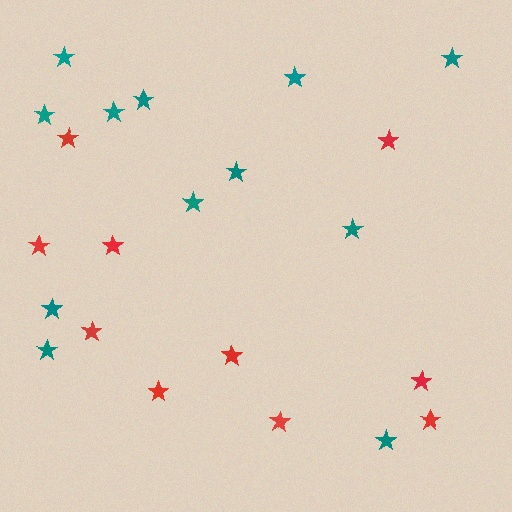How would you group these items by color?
There are 2 groups: one group of red stars (10) and one group of teal stars (12).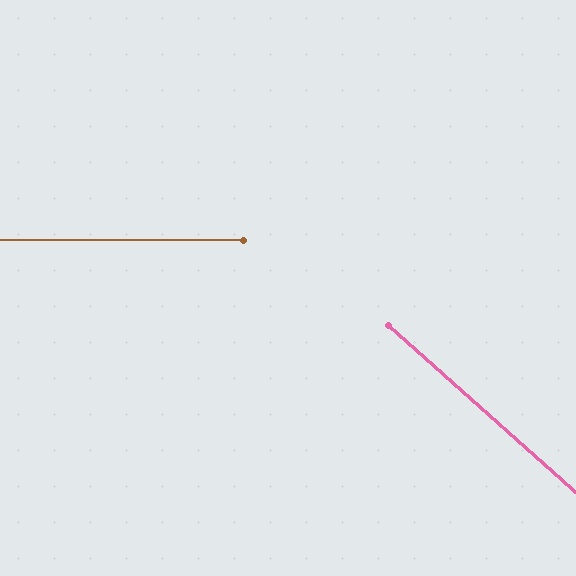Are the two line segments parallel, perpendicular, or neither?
Neither parallel nor perpendicular — they differ by about 41°.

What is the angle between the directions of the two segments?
Approximately 41 degrees.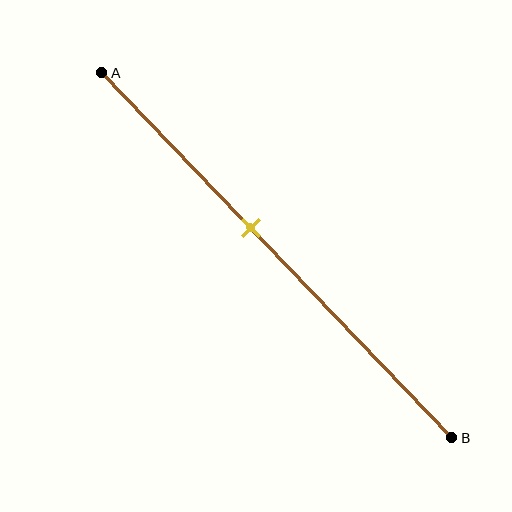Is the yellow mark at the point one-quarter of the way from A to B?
No, the mark is at about 40% from A, not at the 25% one-quarter point.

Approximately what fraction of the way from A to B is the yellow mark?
The yellow mark is approximately 40% of the way from A to B.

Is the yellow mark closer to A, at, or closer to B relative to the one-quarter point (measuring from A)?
The yellow mark is closer to point B than the one-quarter point of segment AB.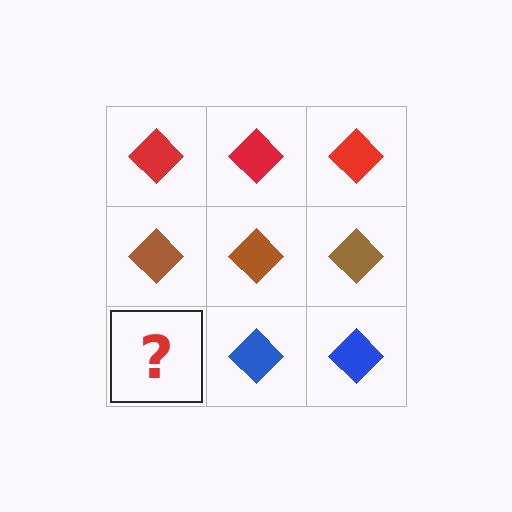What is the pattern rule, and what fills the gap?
The rule is that each row has a consistent color. The gap should be filled with a blue diamond.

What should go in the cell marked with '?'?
The missing cell should contain a blue diamond.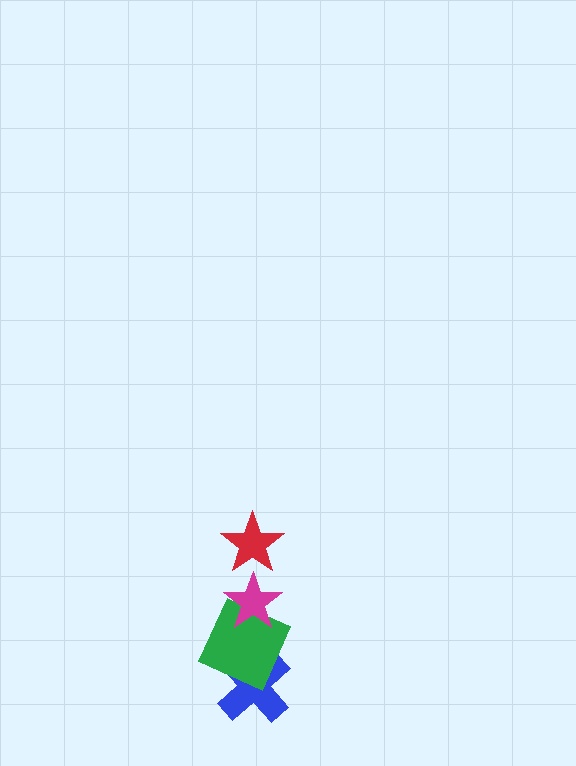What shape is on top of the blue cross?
The green square is on top of the blue cross.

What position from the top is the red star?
The red star is 1st from the top.